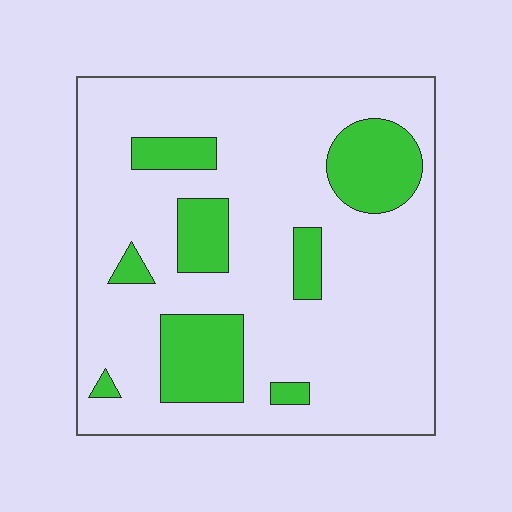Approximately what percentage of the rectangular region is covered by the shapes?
Approximately 20%.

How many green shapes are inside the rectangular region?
8.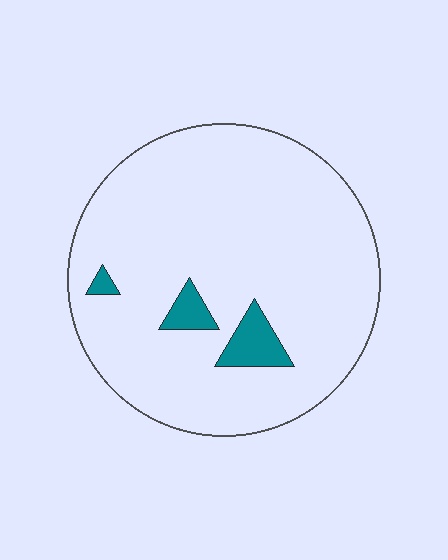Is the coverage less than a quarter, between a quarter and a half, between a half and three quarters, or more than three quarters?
Less than a quarter.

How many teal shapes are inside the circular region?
3.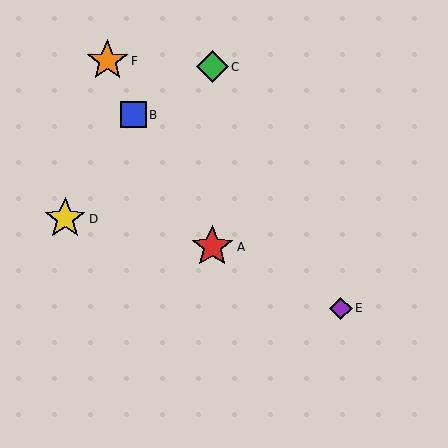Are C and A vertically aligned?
Yes, both are at x≈212.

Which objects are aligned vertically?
Objects A, C are aligned vertically.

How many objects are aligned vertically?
2 objects (A, C) are aligned vertically.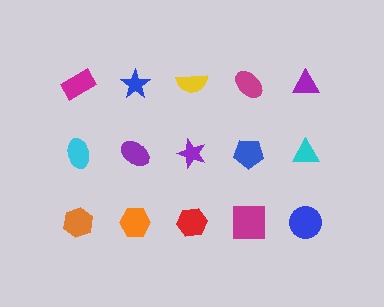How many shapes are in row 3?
5 shapes.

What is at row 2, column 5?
A cyan triangle.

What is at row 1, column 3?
A yellow semicircle.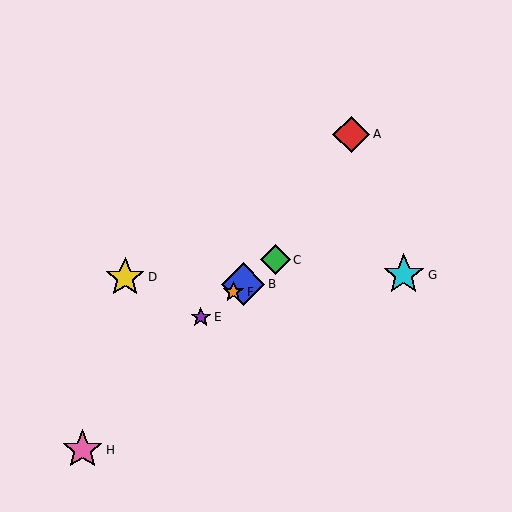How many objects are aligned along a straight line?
4 objects (B, C, E, F) are aligned along a straight line.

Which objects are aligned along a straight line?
Objects B, C, E, F are aligned along a straight line.